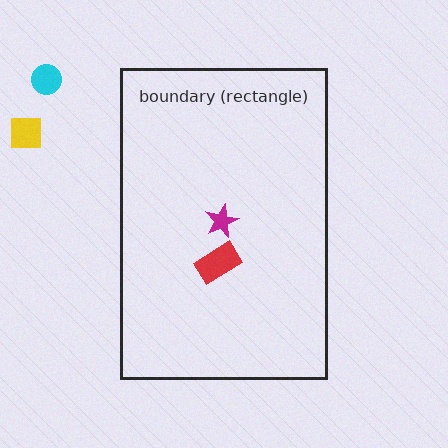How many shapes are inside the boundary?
2 inside, 2 outside.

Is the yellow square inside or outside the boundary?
Outside.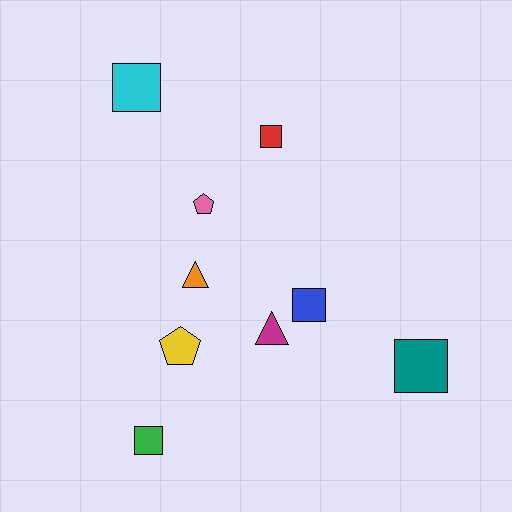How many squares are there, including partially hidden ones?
There are 5 squares.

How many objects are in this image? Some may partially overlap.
There are 9 objects.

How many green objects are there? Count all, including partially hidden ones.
There is 1 green object.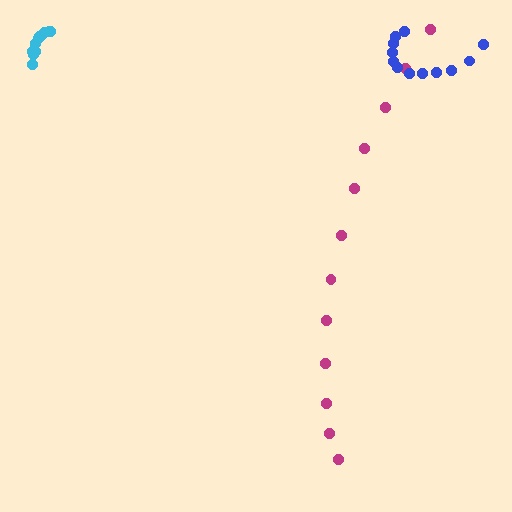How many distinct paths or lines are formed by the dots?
There are 3 distinct paths.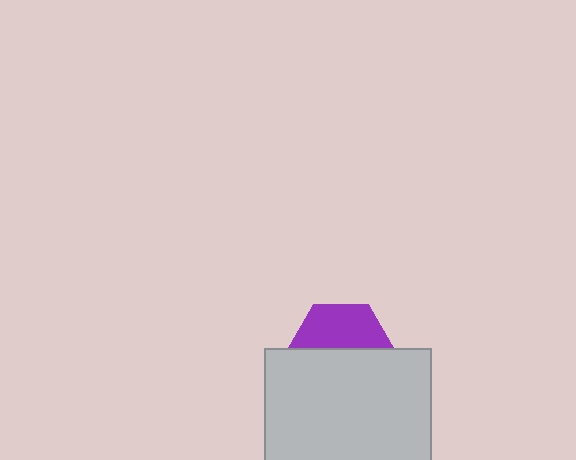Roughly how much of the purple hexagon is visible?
A small part of it is visible (roughly 45%).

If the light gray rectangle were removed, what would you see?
You would see the complete purple hexagon.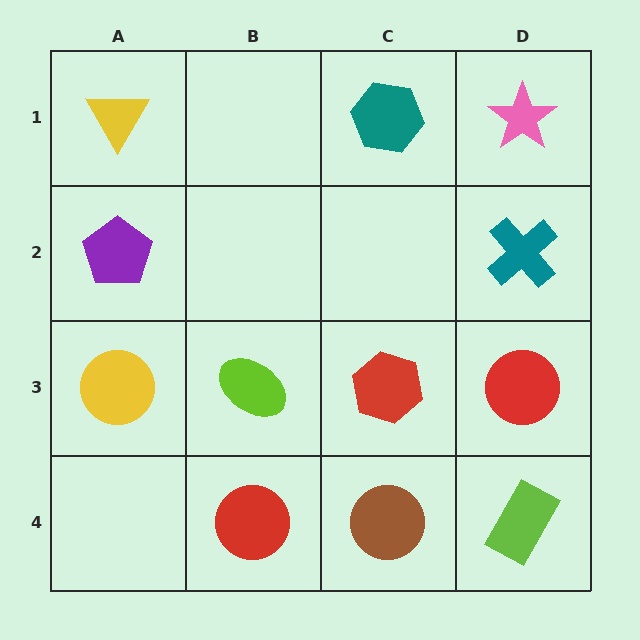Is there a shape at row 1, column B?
No, that cell is empty.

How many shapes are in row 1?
3 shapes.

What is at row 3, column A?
A yellow circle.